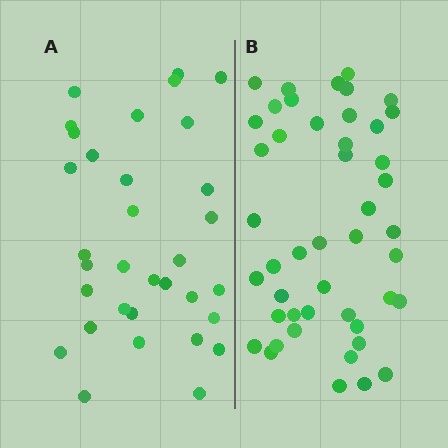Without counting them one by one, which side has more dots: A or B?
Region B (the right region) has more dots.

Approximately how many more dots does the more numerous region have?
Region B has approximately 15 more dots than region A.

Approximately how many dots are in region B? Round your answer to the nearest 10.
About 50 dots. (The exact count is 46, which rounds to 50.)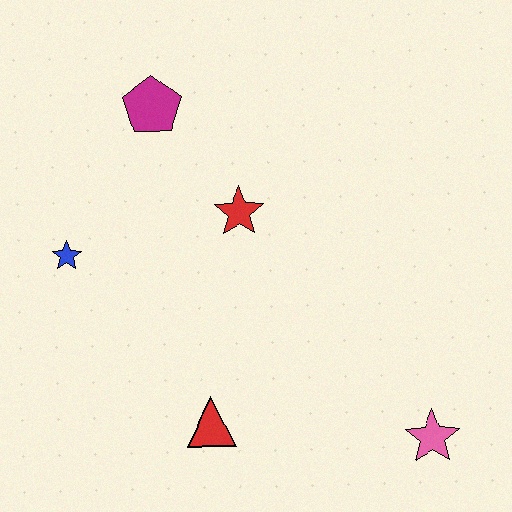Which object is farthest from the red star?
The pink star is farthest from the red star.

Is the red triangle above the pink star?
Yes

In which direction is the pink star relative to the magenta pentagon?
The pink star is below the magenta pentagon.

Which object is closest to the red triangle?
The red star is closest to the red triangle.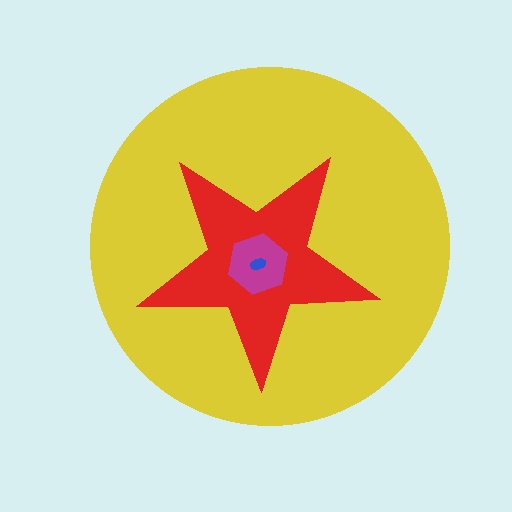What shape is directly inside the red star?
The magenta hexagon.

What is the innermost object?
The blue ellipse.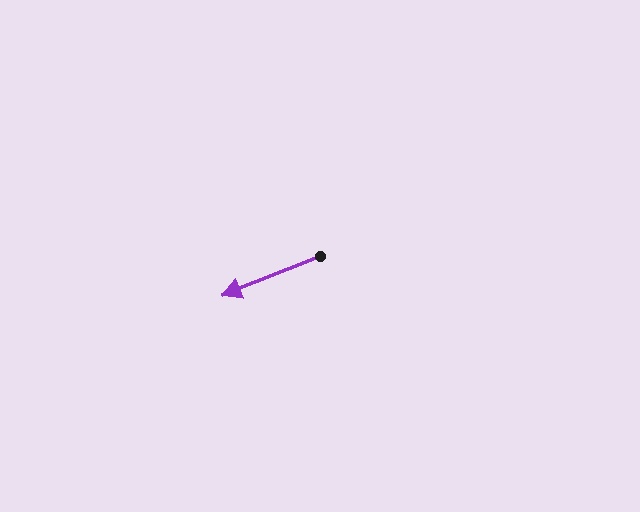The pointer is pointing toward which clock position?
Roughly 8 o'clock.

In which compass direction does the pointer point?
West.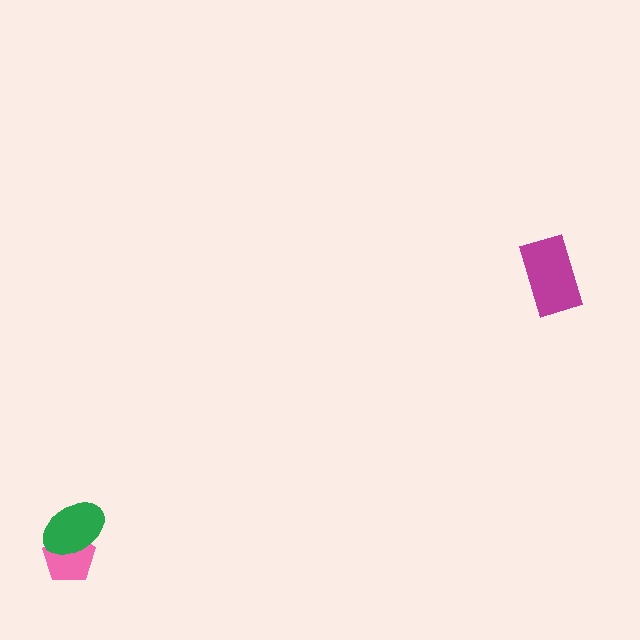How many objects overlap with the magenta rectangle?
0 objects overlap with the magenta rectangle.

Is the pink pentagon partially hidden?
Yes, it is partially covered by another shape.